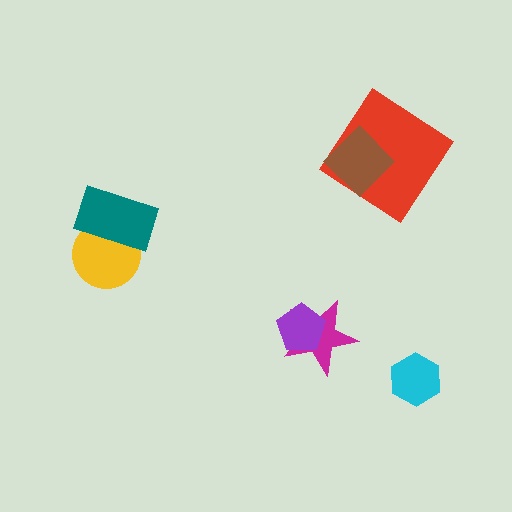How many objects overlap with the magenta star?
1 object overlaps with the magenta star.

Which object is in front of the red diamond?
The brown diamond is in front of the red diamond.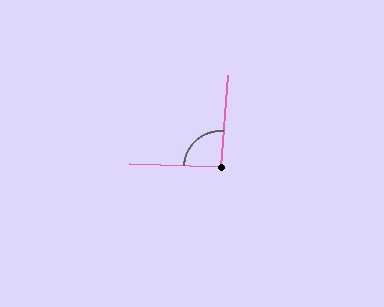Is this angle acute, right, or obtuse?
It is approximately a right angle.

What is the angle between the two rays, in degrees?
Approximately 93 degrees.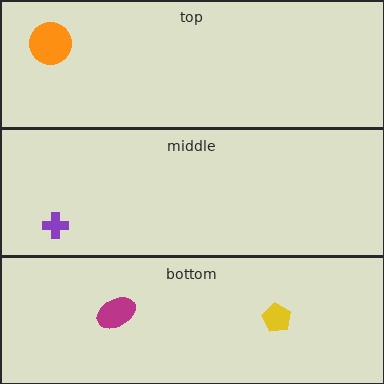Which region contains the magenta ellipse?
The bottom region.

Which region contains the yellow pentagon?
The bottom region.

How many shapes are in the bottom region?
2.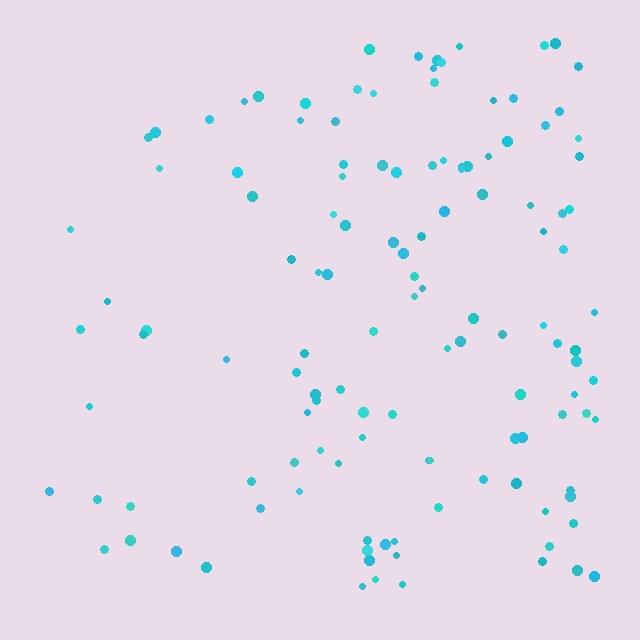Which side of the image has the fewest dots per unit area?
The left.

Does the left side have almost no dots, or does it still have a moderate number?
Still a moderate number, just noticeably fewer than the right.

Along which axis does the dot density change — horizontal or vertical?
Horizontal.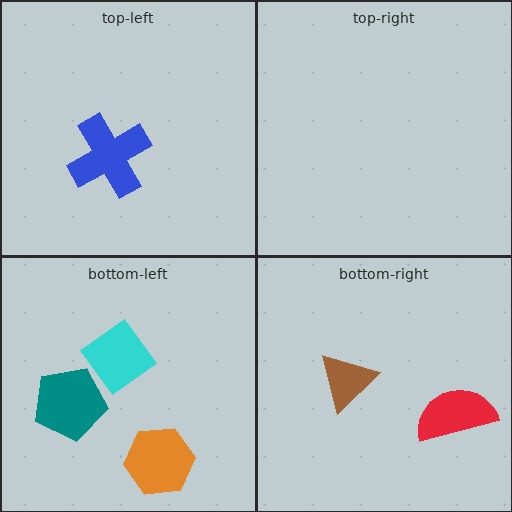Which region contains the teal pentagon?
The bottom-left region.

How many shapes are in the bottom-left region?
3.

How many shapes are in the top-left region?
1.